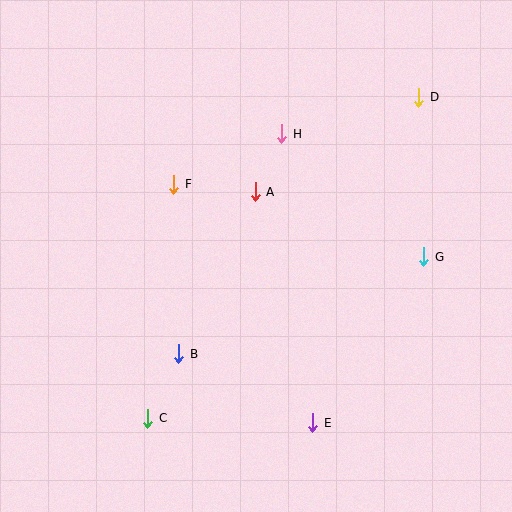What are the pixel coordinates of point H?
Point H is at (282, 134).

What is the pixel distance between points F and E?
The distance between F and E is 276 pixels.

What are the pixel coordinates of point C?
Point C is at (148, 418).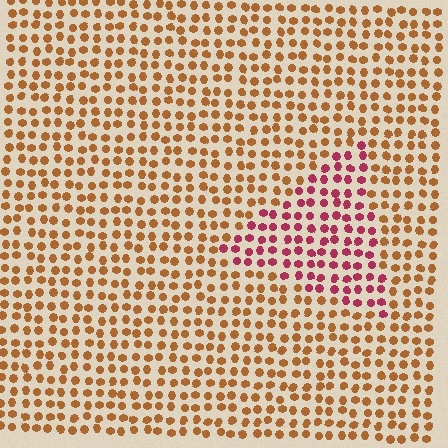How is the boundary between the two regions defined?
The boundary is defined purely by a slight shift in hue (about 47 degrees). Spacing, size, and orientation are identical on both sides.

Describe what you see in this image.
The image is filled with small brown elements in a uniform arrangement. A triangle-shaped region is visible where the elements are tinted to a slightly different hue, forming a subtle color boundary.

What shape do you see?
I see a triangle.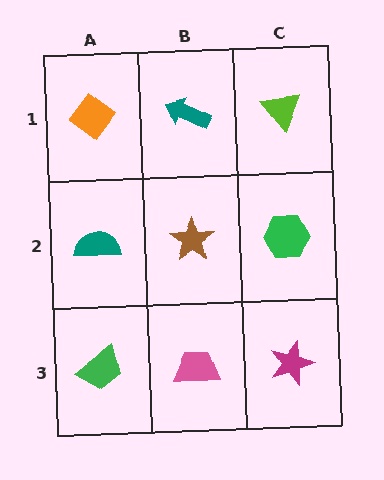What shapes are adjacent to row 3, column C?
A green hexagon (row 2, column C), a pink trapezoid (row 3, column B).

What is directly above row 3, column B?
A brown star.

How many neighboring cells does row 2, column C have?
3.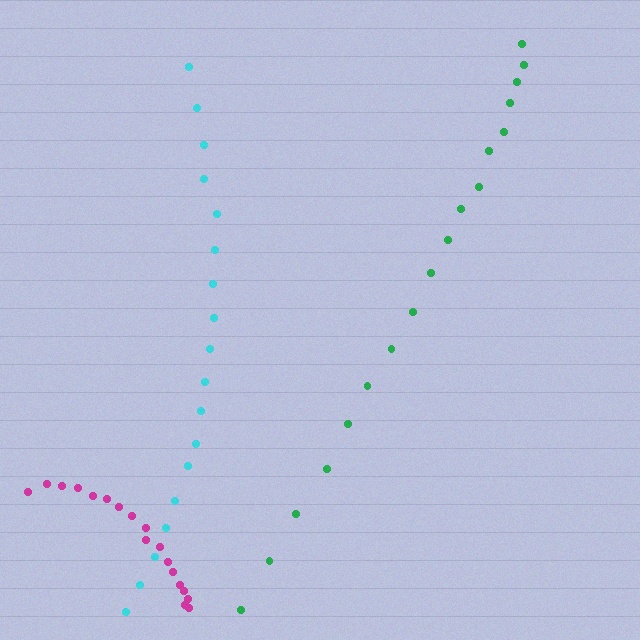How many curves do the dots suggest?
There are 3 distinct paths.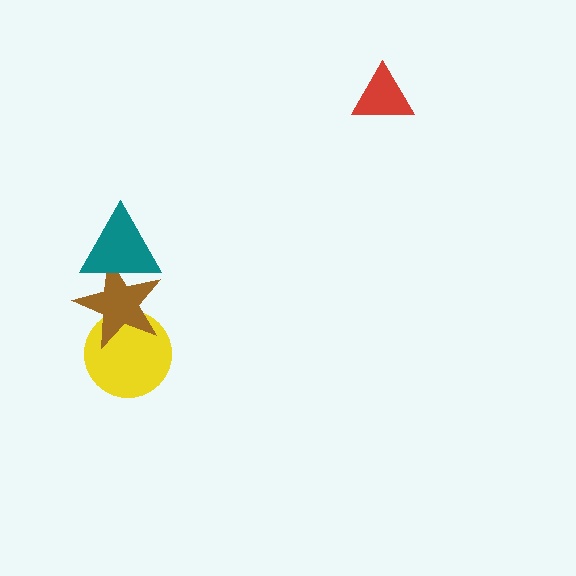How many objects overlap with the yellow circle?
1 object overlaps with the yellow circle.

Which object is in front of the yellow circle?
The brown star is in front of the yellow circle.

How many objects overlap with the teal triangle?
1 object overlaps with the teal triangle.